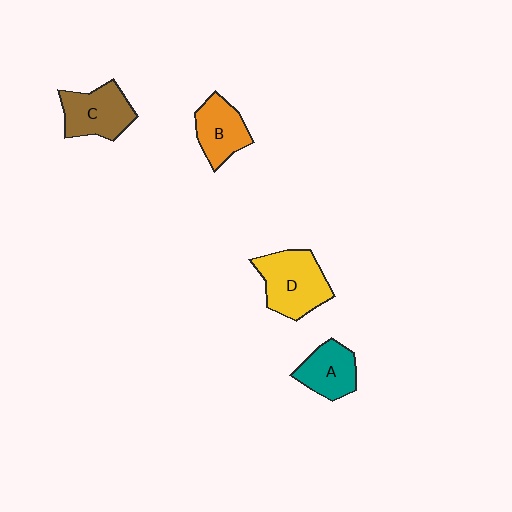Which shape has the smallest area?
Shape A (teal).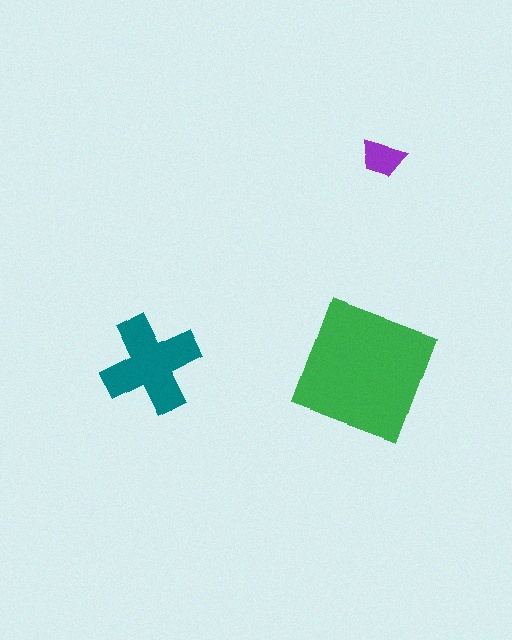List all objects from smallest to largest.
The purple trapezoid, the teal cross, the green square.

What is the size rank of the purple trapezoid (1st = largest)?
3rd.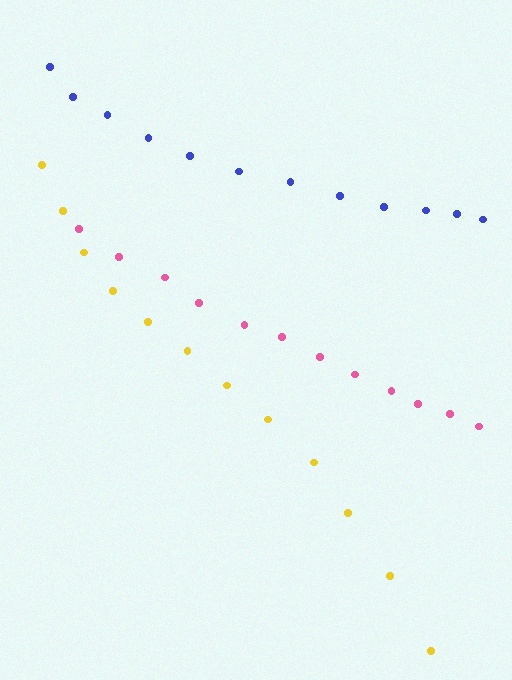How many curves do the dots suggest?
There are 3 distinct paths.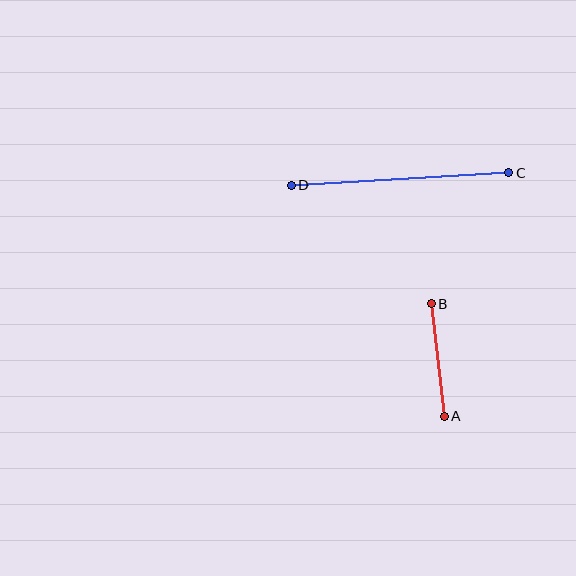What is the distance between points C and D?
The distance is approximately 218 pixels.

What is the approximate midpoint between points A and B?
The midpoint is at approximately (438, 360) pixels.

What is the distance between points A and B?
The distance is approximately 113 pixels.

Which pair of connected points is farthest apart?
Points C and D are farthest apart.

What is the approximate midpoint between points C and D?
The midpoint is at approximately (400, 179) pixels.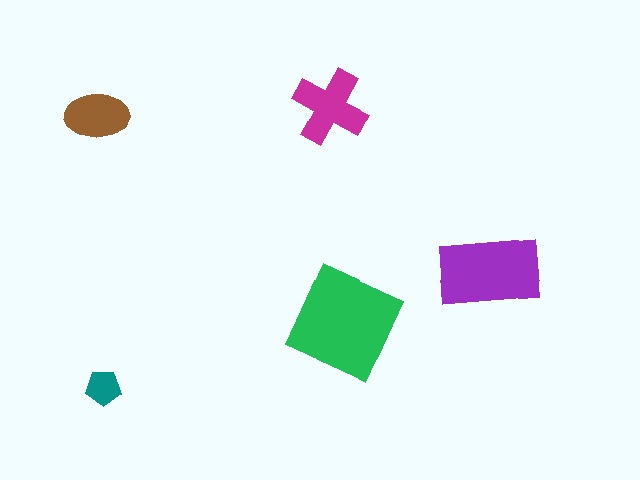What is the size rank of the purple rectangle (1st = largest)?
2nd.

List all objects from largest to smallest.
The green square, the purple rectangle, the magenta cross, the brown ellipse, the teal pentagon.